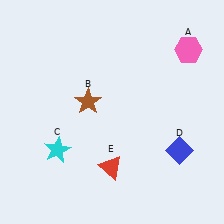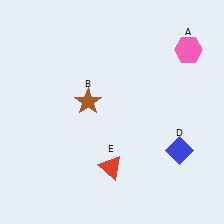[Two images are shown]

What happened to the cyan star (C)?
The cyan star (C) was removed in Image 2. It was in the bottom-left area of Image 1.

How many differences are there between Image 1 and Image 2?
There is 1 difference between the two images.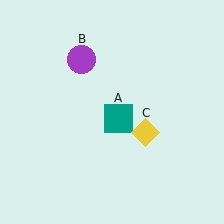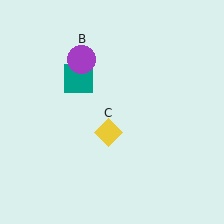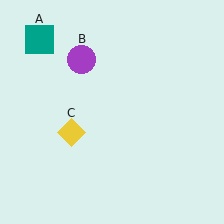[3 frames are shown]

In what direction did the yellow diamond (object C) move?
The yellow diamond (object C) moved left.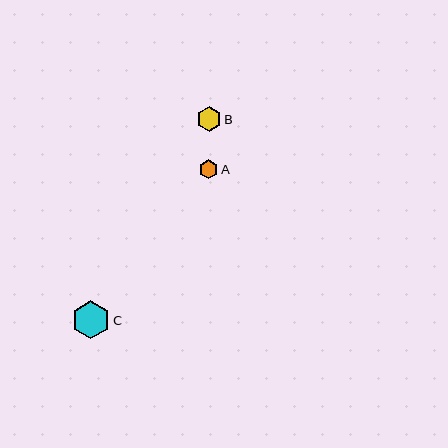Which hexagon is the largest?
Hexagon C is the largest with a size of approximately 38 pixels.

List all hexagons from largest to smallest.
From largest to smallest: C, B, A.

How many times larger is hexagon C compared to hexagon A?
Hexagon C is approximately 2.0 times the size of hexagon A.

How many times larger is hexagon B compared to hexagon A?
Hexagon B is approximately 1.3 times the size of hexagon A.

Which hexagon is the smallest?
Hexagon A is the smallest with a size of approximately 19 pixels.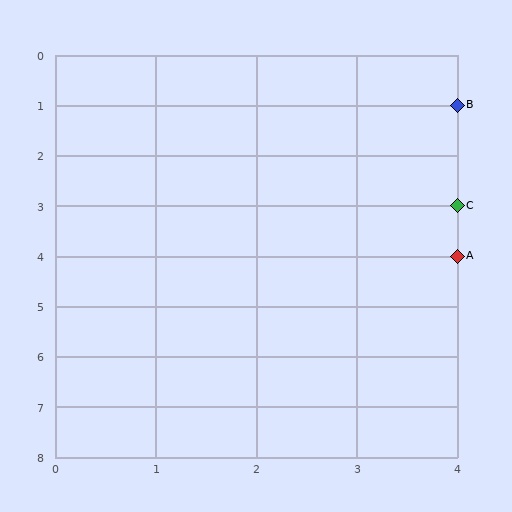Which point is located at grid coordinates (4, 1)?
Point B is at (4, 1).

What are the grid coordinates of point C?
Point C is at grid coordinates (4, 3).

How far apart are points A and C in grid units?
Points A and C are 1 row apart.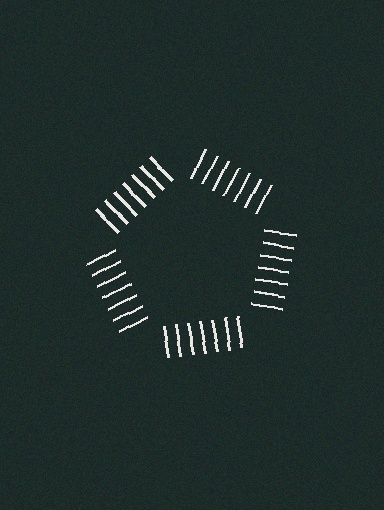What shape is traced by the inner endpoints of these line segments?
An illusory pentagon — the line segments terminate on its edges but no continuous stroke is drawn.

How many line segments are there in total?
35 — 7 along each of the 5 edges.